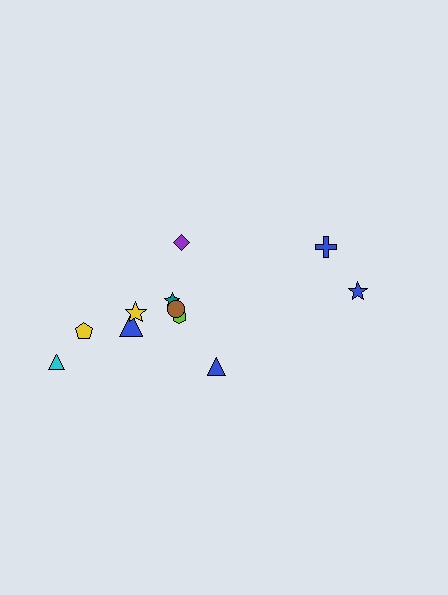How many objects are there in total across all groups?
There are 11 objects.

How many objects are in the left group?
There are 8 objects.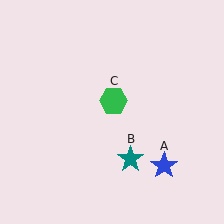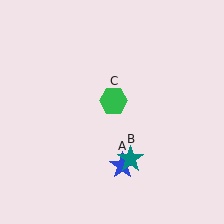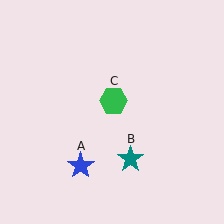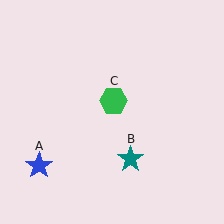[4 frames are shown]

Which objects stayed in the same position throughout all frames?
Teal star (object B) and green hexagon (object C) remained stationary.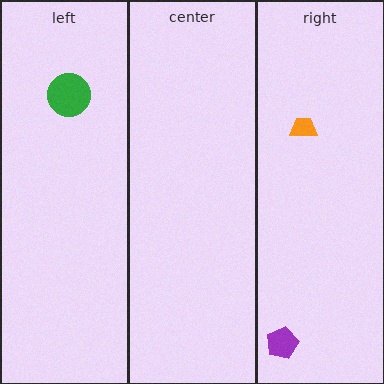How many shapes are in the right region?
2.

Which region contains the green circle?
The left region.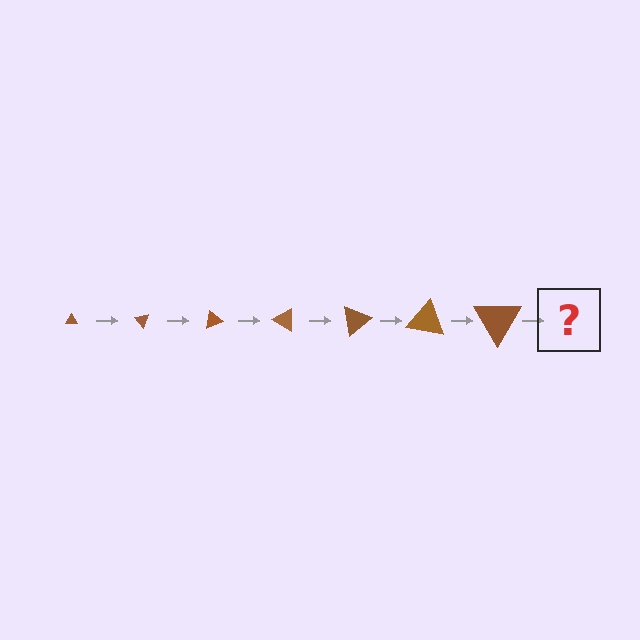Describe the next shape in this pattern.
It should be a triangle, larger than the previous one and rotated 350 degrees from the start.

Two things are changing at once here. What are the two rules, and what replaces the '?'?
The two rules are that the triangle grows larger each step and it rotates 50 degrees each step. The '?' should be a triangle, larger than the previous one and rotated 350 degrees from the start.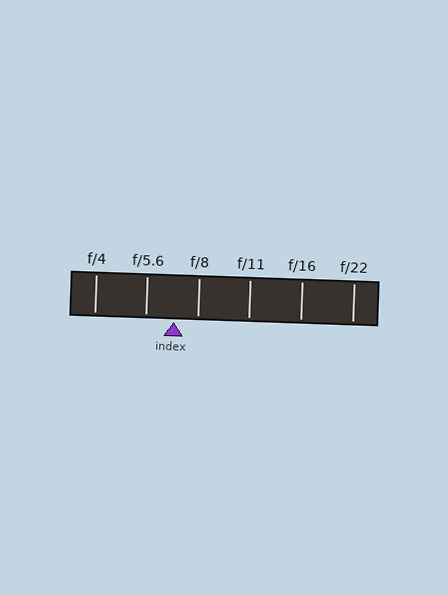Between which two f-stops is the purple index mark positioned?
The index mark is between f/5.6 and f/8.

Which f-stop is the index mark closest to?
The index mark is closest to f/8.